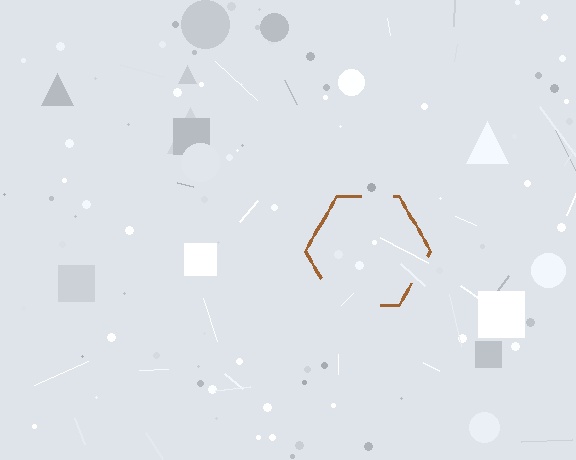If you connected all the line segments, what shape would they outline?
They would outline a hexagon.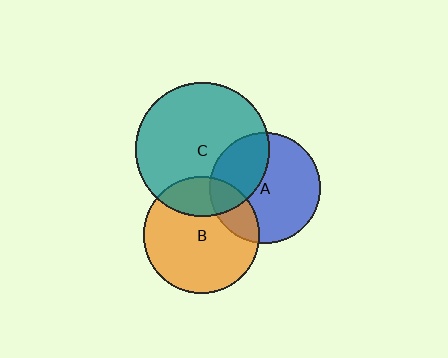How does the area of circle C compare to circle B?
Approximately 1.3 times.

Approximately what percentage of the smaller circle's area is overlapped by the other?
Approximately 35%.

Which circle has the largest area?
Circle C (teal).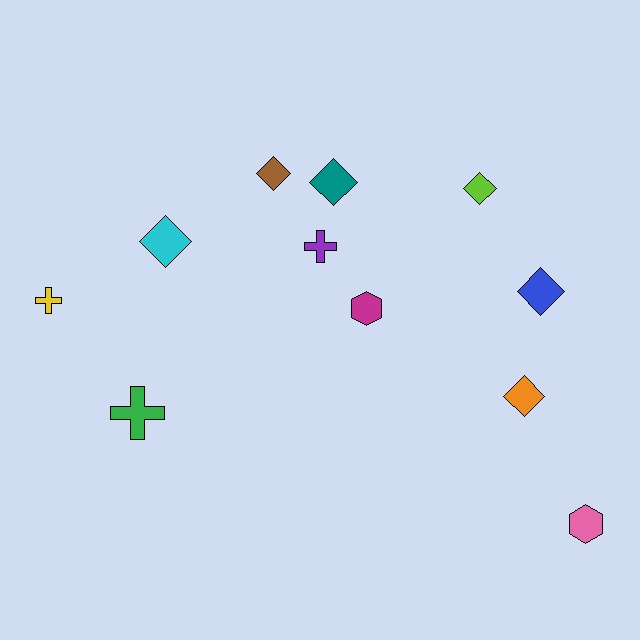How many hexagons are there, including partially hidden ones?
There are 2 hexagons.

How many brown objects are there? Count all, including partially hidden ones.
There is 1 brown object.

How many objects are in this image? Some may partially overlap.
There are 11 objects.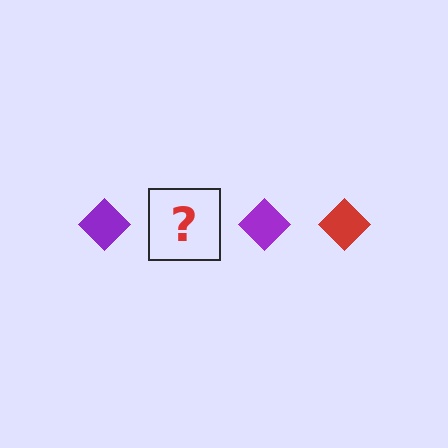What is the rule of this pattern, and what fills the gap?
The rule is that the pattern cycles through purple, red diamonds. The gap should be filled with a red diamond.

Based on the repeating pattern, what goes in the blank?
The blank should be a red diamond.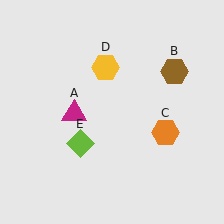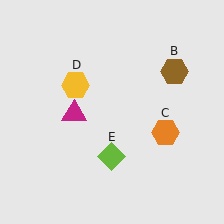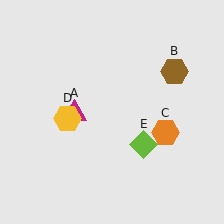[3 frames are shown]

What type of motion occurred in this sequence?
The yellow hexagon (object D), lime diamond (object E) rotated counterclockwise around the center of the scene.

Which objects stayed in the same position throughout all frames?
Magenta triangle (object A) and brown hexagon (object B) and orange hexagon (object C) remained stationary.